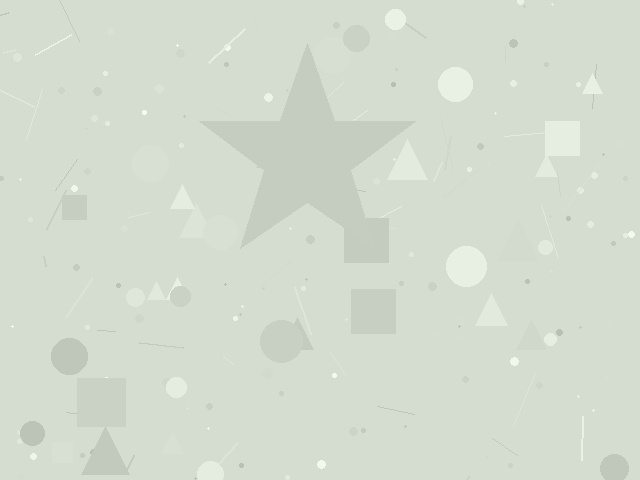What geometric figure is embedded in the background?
A star is embedded in the background.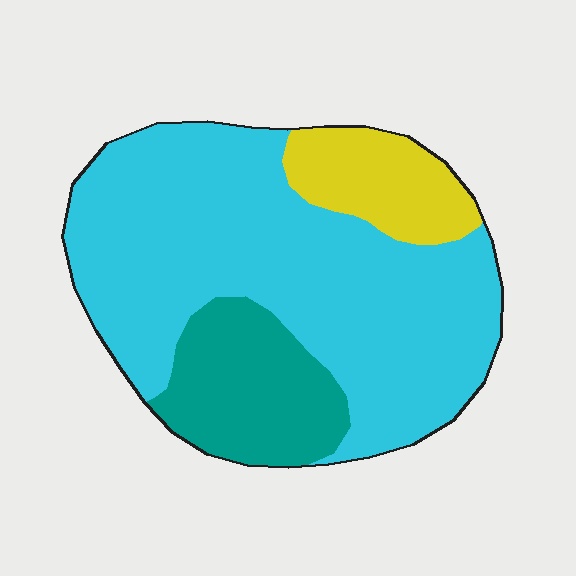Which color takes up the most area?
Cyan, at roughly 70%.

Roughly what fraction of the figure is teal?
Teal takes up about one fifth (1/5) of the figure.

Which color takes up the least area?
Yellow, at roughly 15%.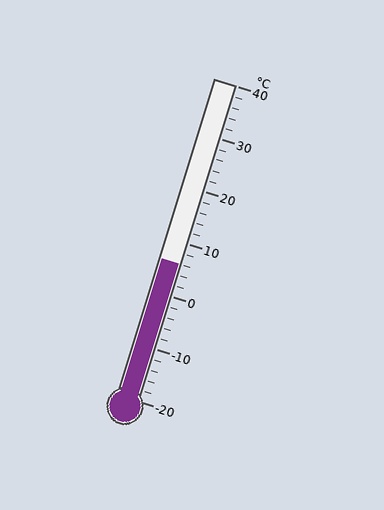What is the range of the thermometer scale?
The thermometer scale ranges from -20°C to 40°C.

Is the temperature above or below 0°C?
The temperature is above 0°C.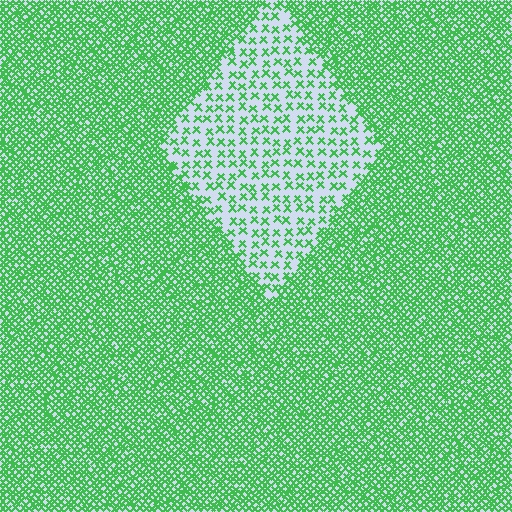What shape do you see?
I see a diamond.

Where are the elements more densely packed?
The elements are more densely packed outside the diamond boundary.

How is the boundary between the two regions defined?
The boundary is defined by a change in element density (approximately 3.0x ratio). All elements are the same color, size, and shape.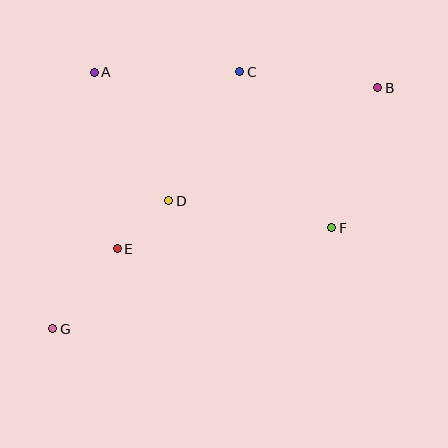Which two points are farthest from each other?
Points B and G are farthest from each other.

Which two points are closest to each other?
Points D and E are closest to each other.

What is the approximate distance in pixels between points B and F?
The distance between B and F is approximately 147 pixels.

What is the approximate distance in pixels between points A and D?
The distance between A and D is approximately 148 pixels.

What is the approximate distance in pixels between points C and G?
The distance between C and G is approximately 318 pixels.